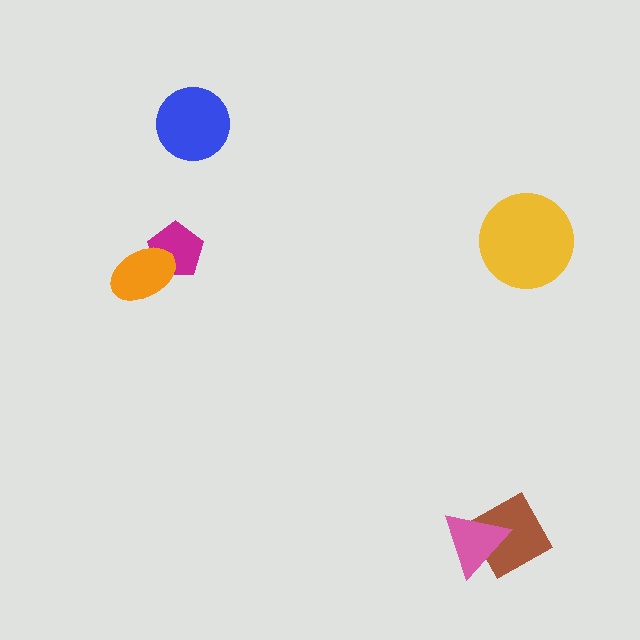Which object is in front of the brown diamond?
The pink triangle is in front of the brown diamond.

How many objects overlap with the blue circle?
0 objects overlap with the blue circle.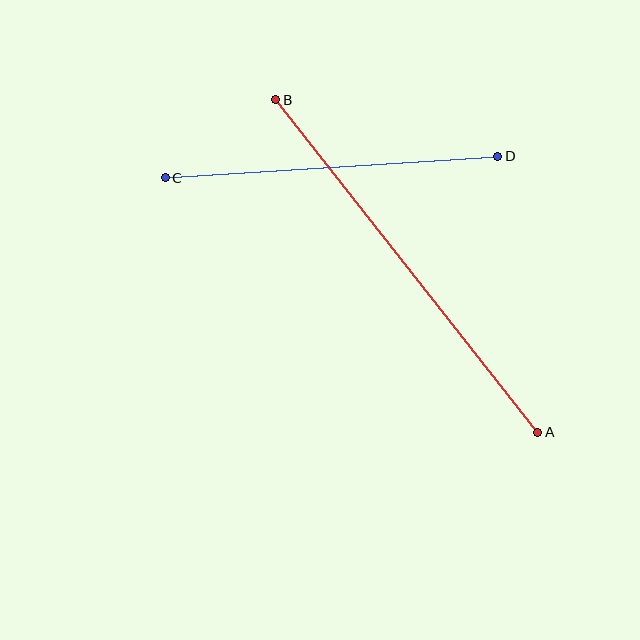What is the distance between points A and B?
The distance is approximately 423 pixels.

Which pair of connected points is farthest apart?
Points A and B are farthest apart.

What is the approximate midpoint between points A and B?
The midpoint is at approximately (407, 266) pixels.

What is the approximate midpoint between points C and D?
The midpoint is at approximately (331, 167) pixels.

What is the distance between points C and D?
The distance is approximately 333 pixels.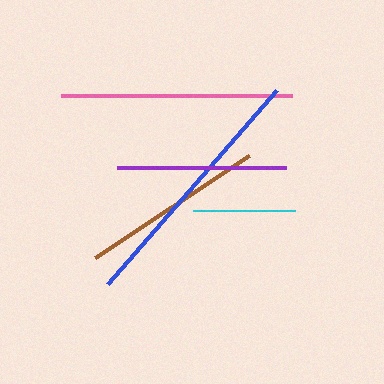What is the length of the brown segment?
The brown segment is approximately 185 pixels long.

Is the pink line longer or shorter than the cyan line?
The pink line is longer than the cyan line.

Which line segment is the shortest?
The cyan line is the shortest at approximately 103 pixels.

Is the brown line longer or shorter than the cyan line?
The brown line is longer than the cyan line.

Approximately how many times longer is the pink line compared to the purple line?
The pink line is approximately 1.4 times the length of the purple line.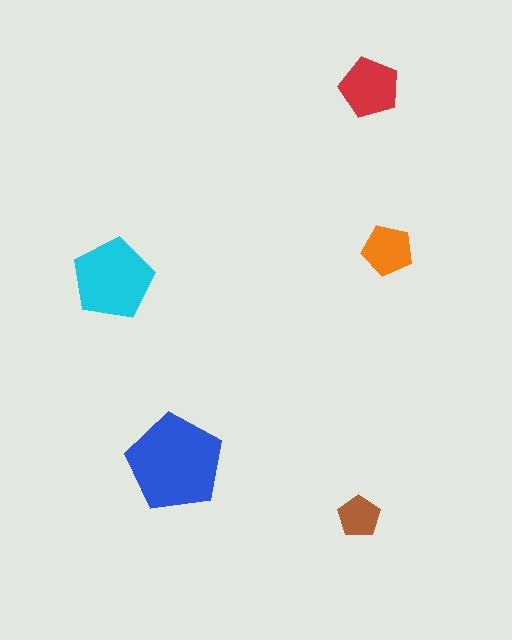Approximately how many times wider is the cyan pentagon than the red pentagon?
About 1.5 times wider.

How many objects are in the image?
There are 5 objects in the image.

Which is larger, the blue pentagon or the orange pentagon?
The blue one.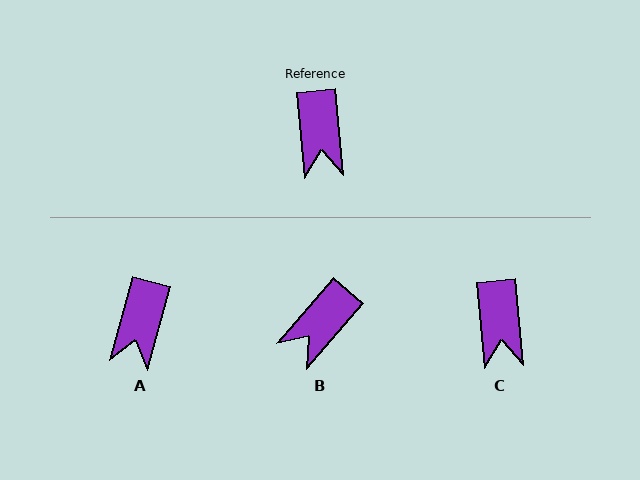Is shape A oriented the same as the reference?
No, it is off by about 21 degrees.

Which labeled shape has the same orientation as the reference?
C.